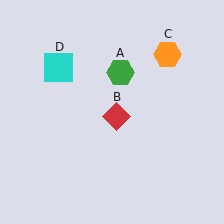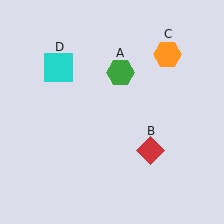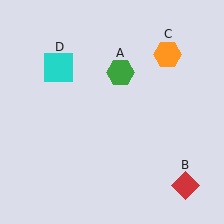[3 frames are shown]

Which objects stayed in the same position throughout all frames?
Green hexagon (object A) and orange hexagon (object C) and cyan square (object D) remained stationary.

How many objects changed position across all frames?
1 object changed position: red diamond (object B).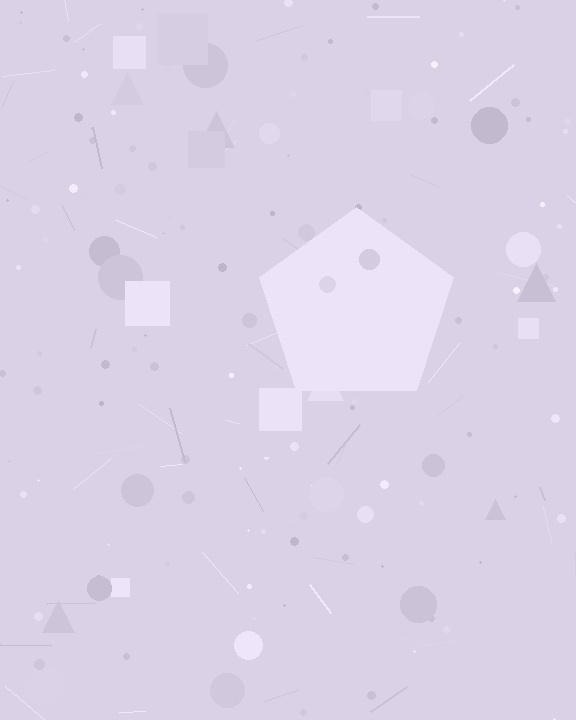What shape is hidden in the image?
A pentagon is hidden in the image.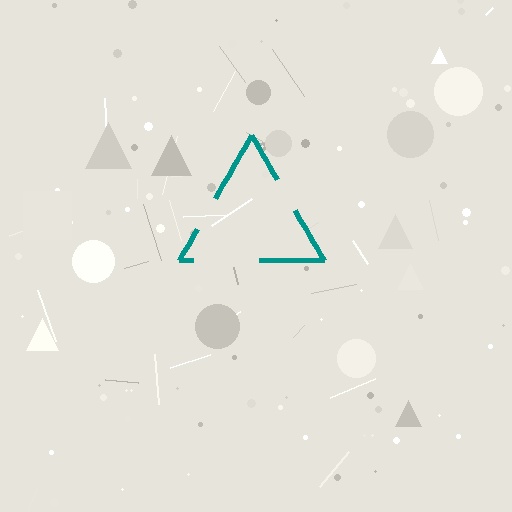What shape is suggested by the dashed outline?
The dashed outline suggests a triangle.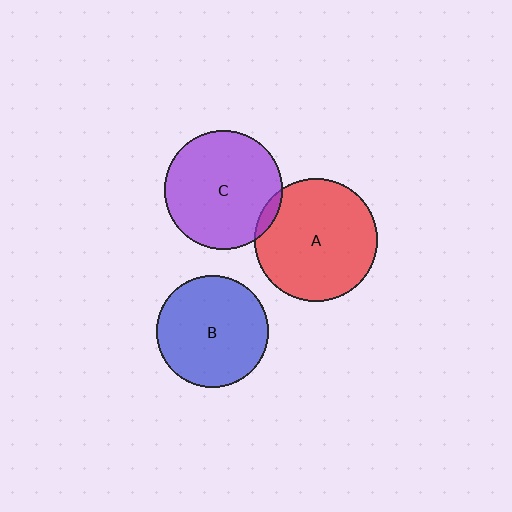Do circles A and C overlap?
Yes.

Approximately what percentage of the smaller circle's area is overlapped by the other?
Approximately 5%.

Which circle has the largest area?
Circle A (red).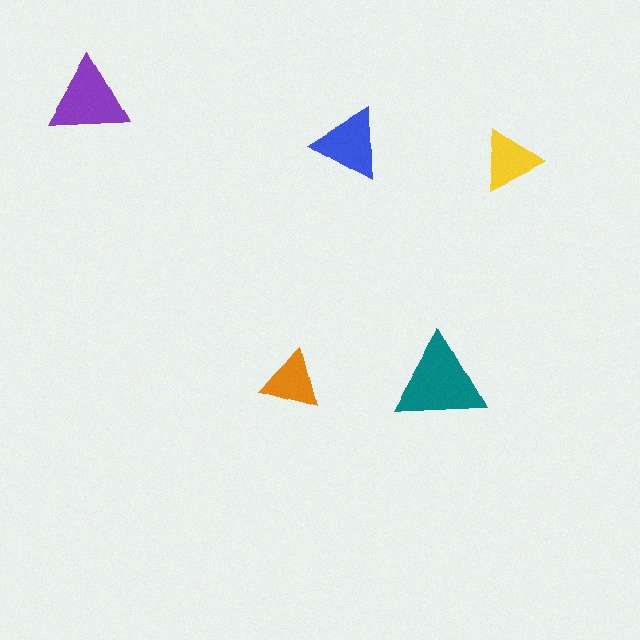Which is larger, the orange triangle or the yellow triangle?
The yellow one.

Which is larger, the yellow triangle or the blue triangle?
The blue one.